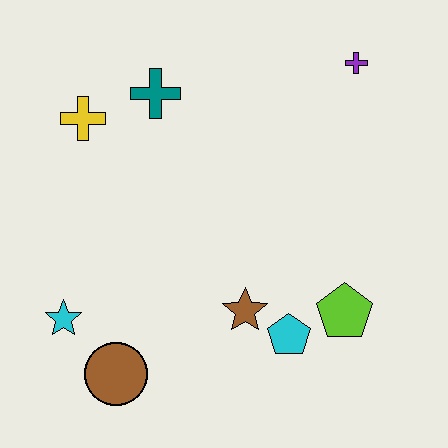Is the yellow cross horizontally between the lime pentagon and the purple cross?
No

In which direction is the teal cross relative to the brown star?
The teal cross is above the brown star.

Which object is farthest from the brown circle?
The purple cross is farthest from the brown circle.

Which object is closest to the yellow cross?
The teal cross is closest to the yellow cross.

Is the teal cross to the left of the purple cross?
Yes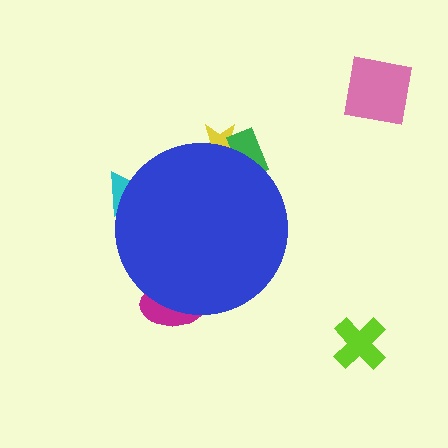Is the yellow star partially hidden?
Yes, the yellow star is partially hidden behind the blue circle.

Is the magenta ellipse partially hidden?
Yes, the magenta ellipse is partially hidden behind the blue circle.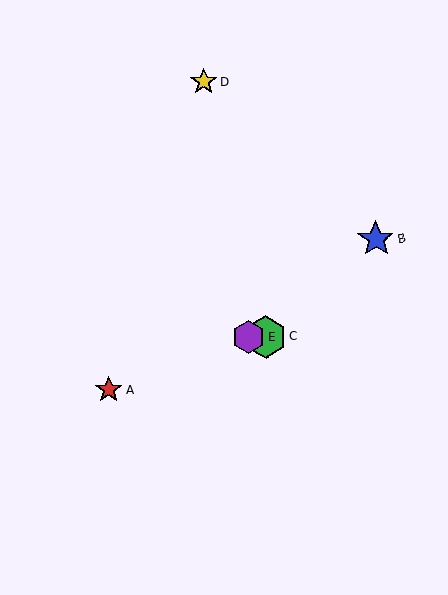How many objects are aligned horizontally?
2 objects (C, E) are aligned horizontally.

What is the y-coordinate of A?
Object A is at y≈390.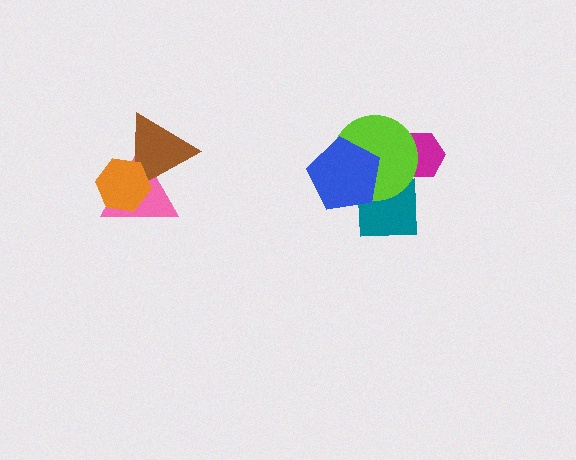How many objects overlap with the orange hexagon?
2 objects overlap with the orange hexagon.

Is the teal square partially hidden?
Yes, it is partially covered by another shape.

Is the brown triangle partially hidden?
Yes, it is partially covered by another shape.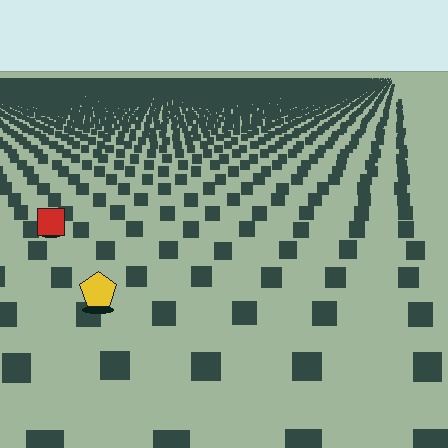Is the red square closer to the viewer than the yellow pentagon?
No. The yellow pentagon is closer — you can tell from the texture gradient: the ground texture is coarser near it.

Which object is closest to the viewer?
The yellow pentagon is closest. The texture marks near it are larger and more spread out.